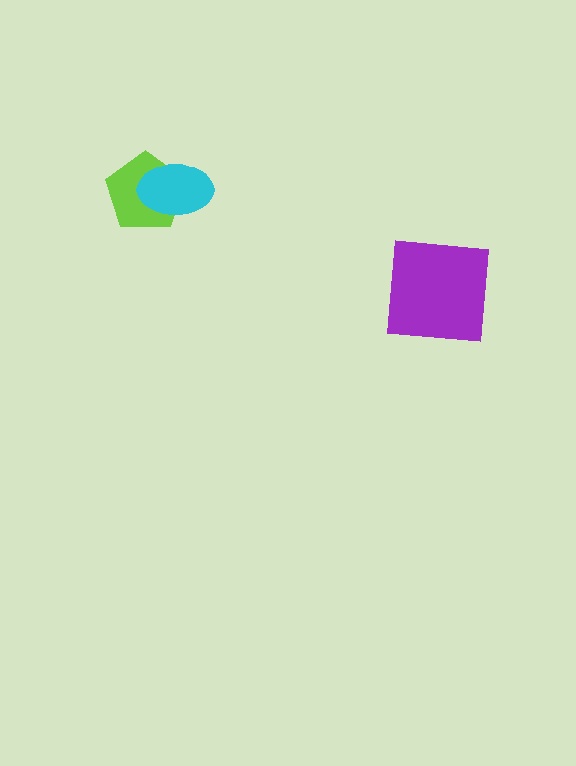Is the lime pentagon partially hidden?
Yes, it is partially covered by another shape.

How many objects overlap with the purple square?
0 objects overlap with the purple square.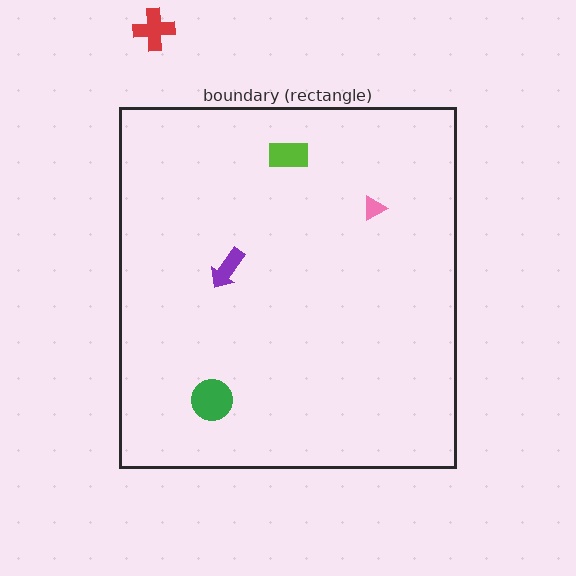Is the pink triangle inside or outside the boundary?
Inside.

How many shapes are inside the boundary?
4 inside, 1 outside.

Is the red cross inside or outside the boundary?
Outside.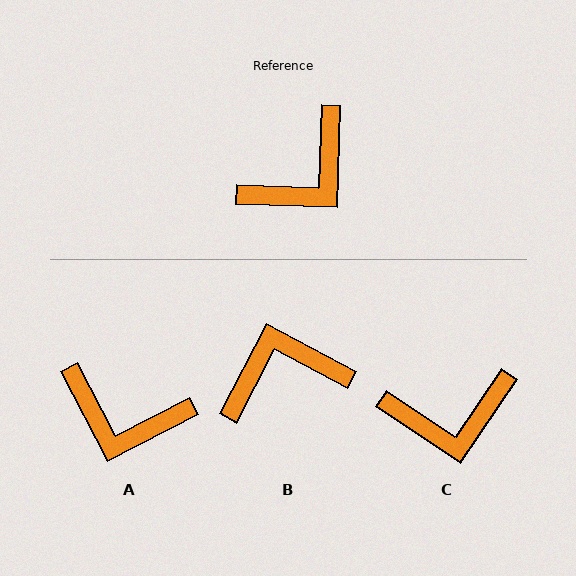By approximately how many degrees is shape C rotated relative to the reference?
Approximately 32 degrees clockwise.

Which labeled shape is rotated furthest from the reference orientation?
B, about 154 degrees away.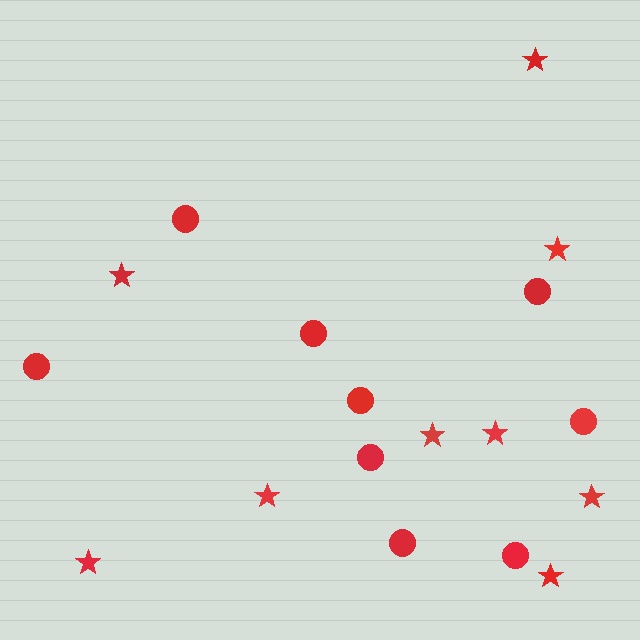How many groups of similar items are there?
There are 2 groups: one group of circles (9) and one group of stars (9).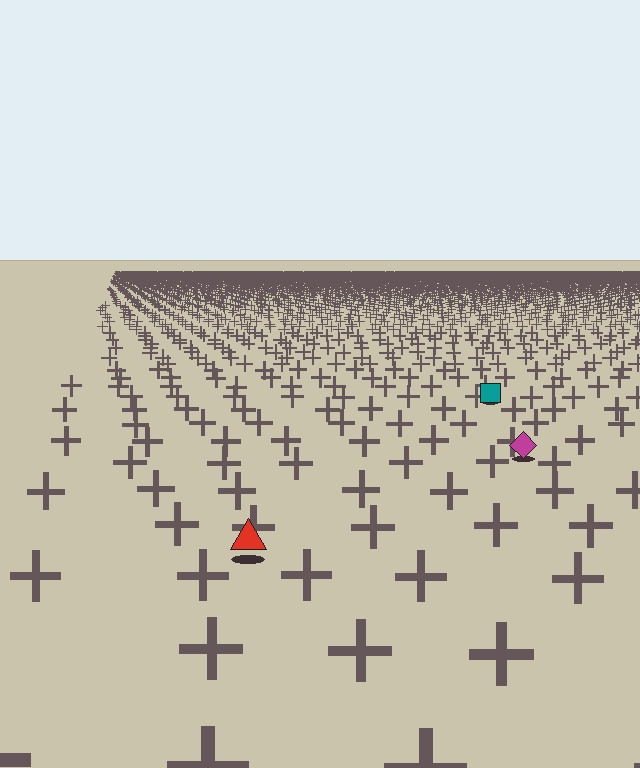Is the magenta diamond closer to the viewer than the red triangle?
No. The red triangle is closer — you can tell from the texture gradient: the ground texture is coarser near it.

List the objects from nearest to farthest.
From nearest to farthest: the red triangle, the magenta diamond, the teal square.